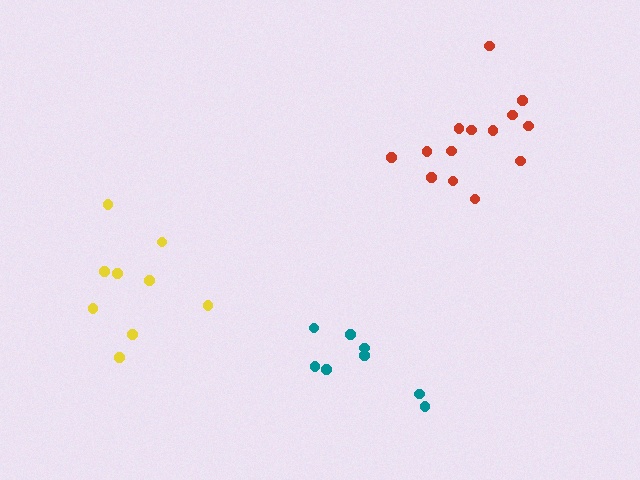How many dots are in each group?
Group 1: 14 dots, Group 2: 9 dots, Group 3: 8 dots (31 total).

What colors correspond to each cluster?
The clusters are colored: red, yellow, teal.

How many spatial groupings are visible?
There are 3 spatial groupings.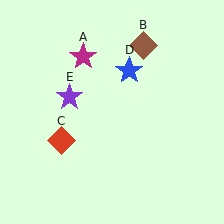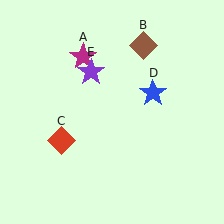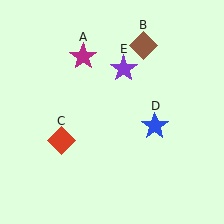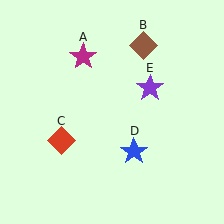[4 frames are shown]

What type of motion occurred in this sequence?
The blue star (object D), purple star (object E) rotated clockwise around the center of the scene.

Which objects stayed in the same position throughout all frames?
Magenta star (object A) and brown diamond (object B) and red diamond (object C) remained stationary.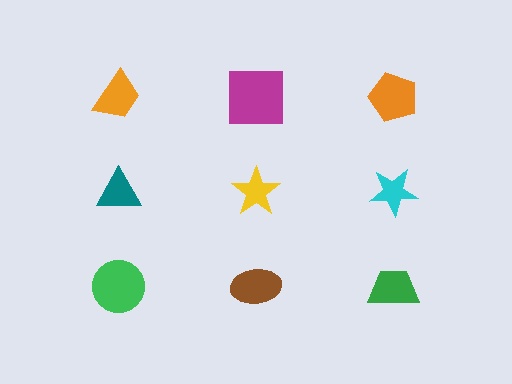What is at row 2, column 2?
A yellow star.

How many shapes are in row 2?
3 shapes.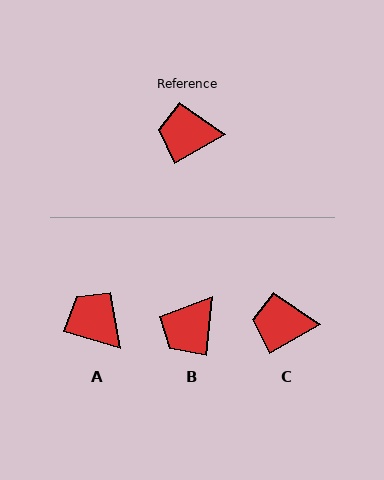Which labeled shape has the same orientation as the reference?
C.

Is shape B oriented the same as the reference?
No, it is off by about 55 degrees.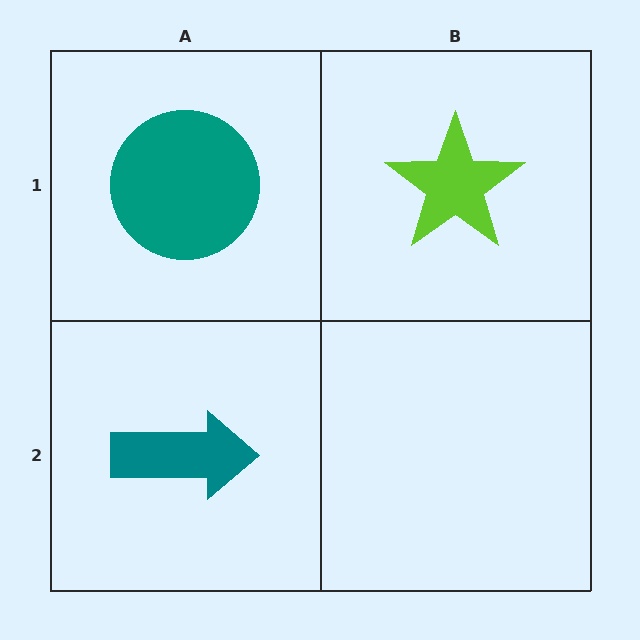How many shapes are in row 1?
2 shapes.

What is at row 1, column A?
A teal circle.